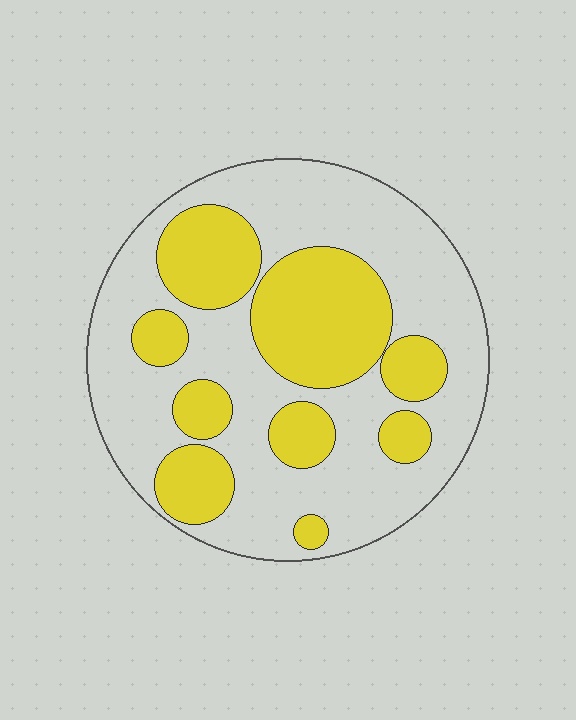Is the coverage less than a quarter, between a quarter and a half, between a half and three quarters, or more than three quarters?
Between a quarter and a half.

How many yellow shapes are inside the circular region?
9.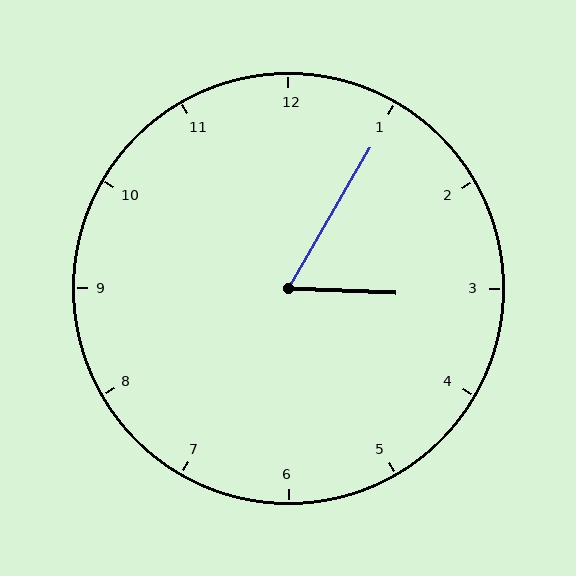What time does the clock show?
3:05.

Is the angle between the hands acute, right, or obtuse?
It is acute.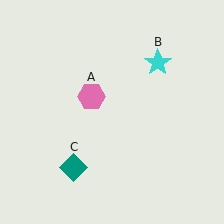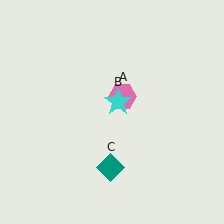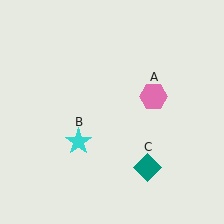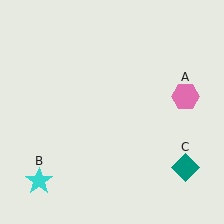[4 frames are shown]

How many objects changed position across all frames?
3 objects changed position: pink hexagon (object A), cyan star (object B), teal diamond (object C).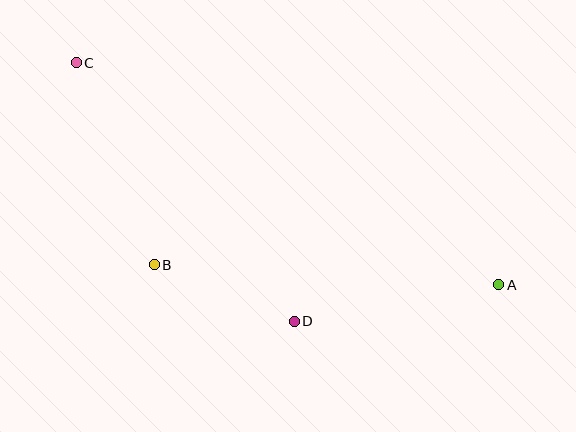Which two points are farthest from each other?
Points A and C are farthest from each other.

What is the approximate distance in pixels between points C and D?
The distance between C and D is approximately 338 pixels.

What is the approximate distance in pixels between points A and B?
The distance between A and B is approximately 345 pixels.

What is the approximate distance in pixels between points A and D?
The distance between A and D is approximately 208 pixels.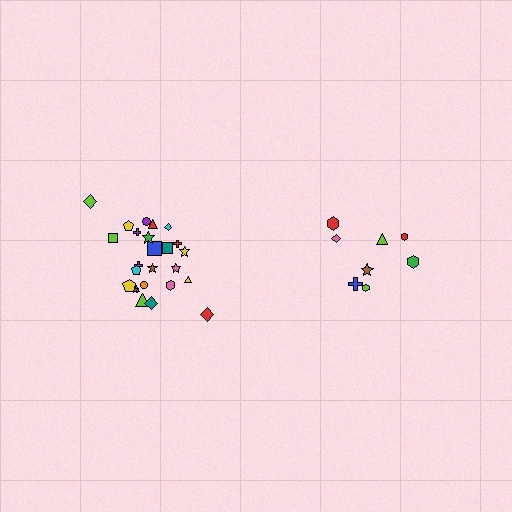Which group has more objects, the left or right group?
The left group.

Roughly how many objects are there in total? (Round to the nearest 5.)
Roughly 35 objects in total.